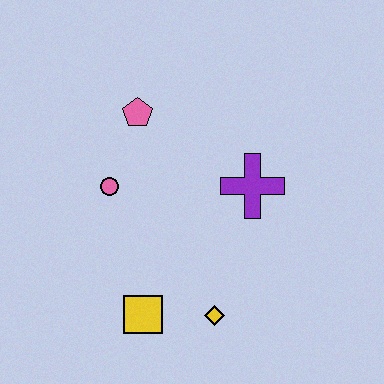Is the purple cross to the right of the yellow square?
Yes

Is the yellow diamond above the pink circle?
No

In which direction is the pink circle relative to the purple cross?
The pink circle is to the left of the purple cross.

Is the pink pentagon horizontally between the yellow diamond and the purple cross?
No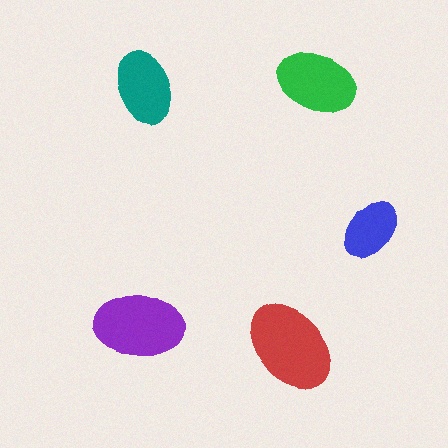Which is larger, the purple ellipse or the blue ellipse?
The purple one.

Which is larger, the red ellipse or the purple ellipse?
The red one.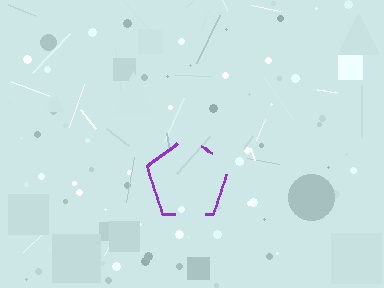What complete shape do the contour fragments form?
The contour fragments form a pentagon.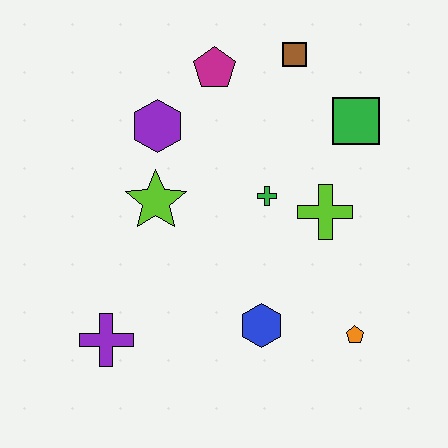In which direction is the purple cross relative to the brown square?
The purple cross is below the brown square.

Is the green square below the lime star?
No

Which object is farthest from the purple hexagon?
The orange pentagon is farthest from the purple hexagon.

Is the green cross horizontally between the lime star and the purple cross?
No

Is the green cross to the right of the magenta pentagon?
Yes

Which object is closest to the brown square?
The magenta pentagon is closest to the brown square.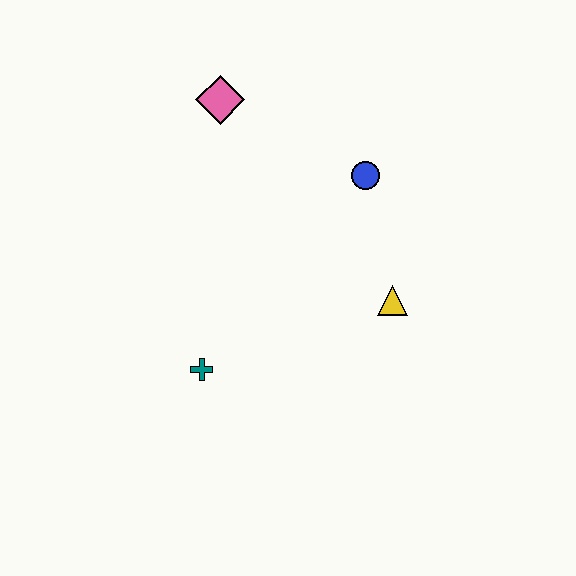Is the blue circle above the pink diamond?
No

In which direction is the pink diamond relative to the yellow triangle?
The pink diamond is above the yellow triangle.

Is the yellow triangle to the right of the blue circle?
Yes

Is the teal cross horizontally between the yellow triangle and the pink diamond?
No